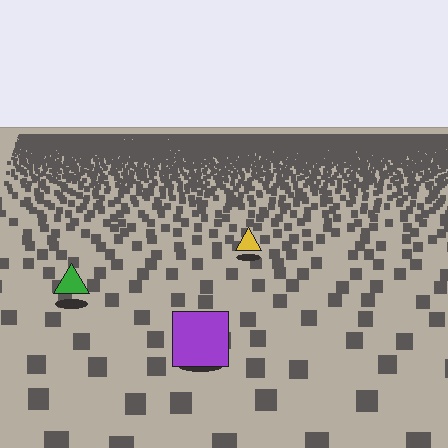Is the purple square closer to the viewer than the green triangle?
Yes. The purple square is closer — you can tell from the texture gradient: the ground texture is coarser near it.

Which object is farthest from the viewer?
The yellow triangle is farthest from the viewer. It appears smaller and the ground texture around it is denser.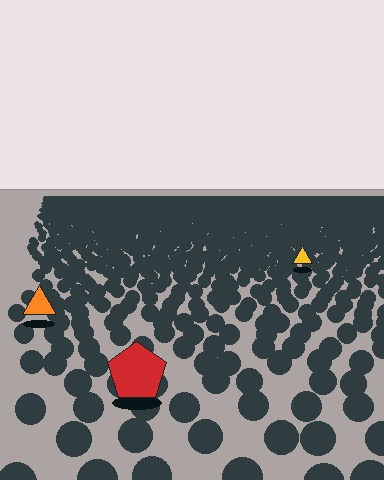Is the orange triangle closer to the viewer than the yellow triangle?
Yes. The orange triangle is closer — you can tell from the texture gradient: the ground texture is coarser near it.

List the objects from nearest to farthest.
From nearest to farthest: the red pentagon, the orange triangle, the yellow triangle.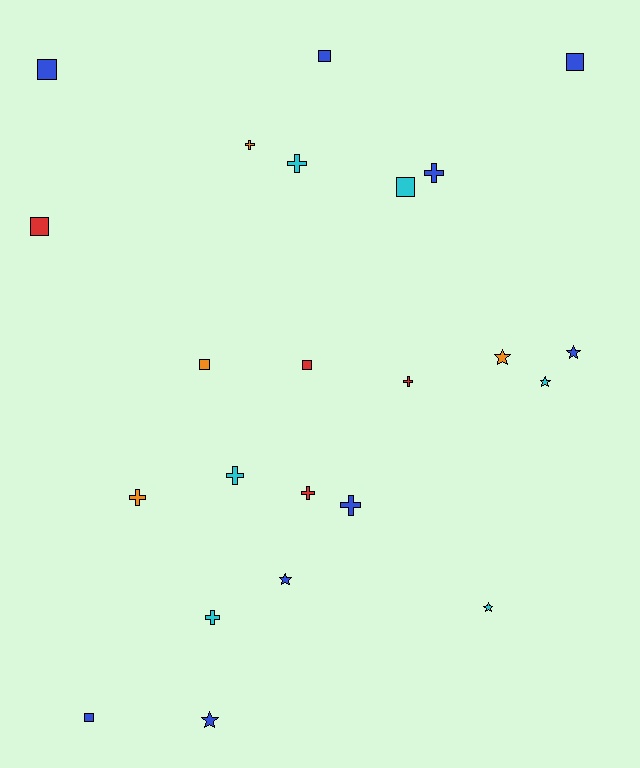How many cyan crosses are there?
There are 3 cyan crosses.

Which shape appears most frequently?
Cross, with 9 objects.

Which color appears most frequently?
Blue, with 9 objects.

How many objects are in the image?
There are 23 objects.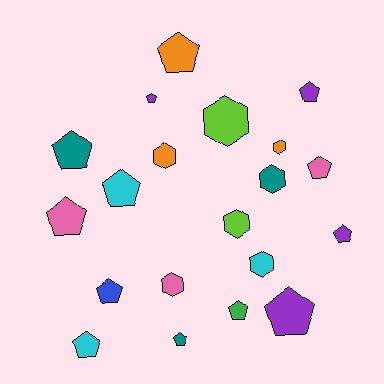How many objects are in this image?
There are 20 objects.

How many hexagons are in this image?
There are 7 hexagons.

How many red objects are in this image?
There are no red objects.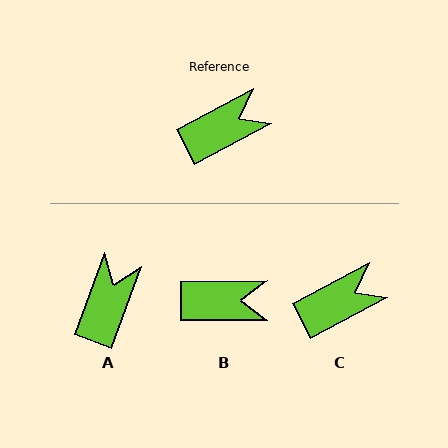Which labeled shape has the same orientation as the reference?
C.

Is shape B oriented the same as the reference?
No, it is off by about 27 degrees.